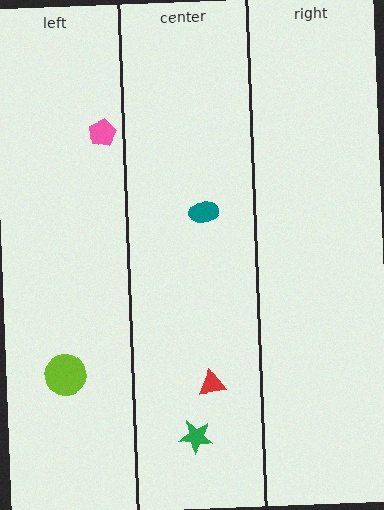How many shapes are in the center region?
3.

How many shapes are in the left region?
2.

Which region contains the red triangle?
The center region.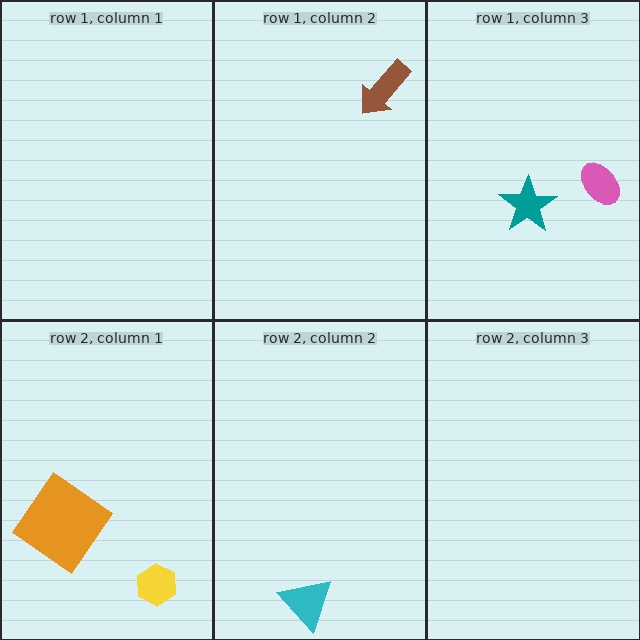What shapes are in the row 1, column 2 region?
The brown arrow.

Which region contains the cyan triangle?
The row 2, column 2 region.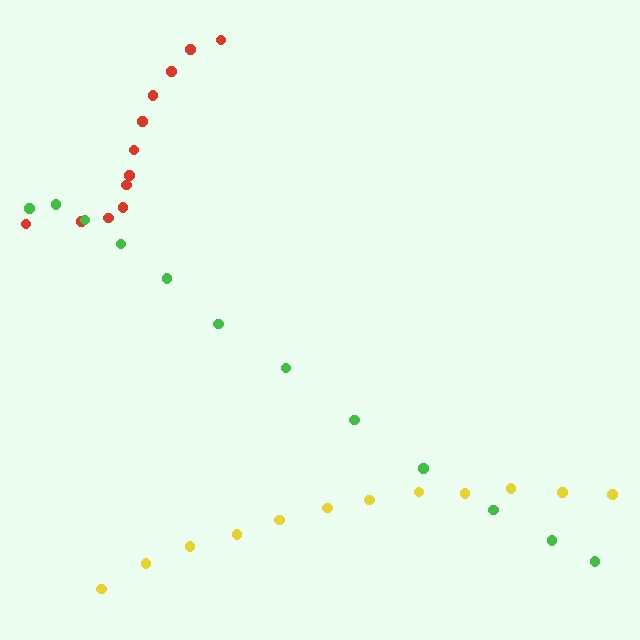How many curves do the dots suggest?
There are 3 distinct paths.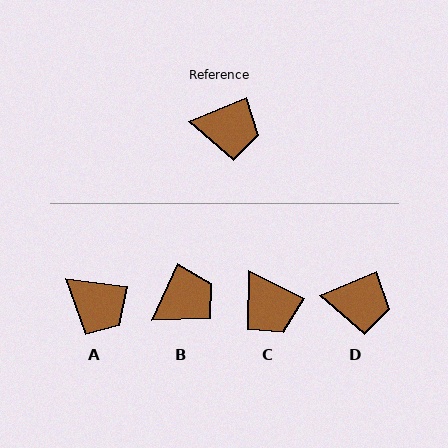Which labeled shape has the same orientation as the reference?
D.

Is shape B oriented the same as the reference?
No, it is off by about 43 degrees.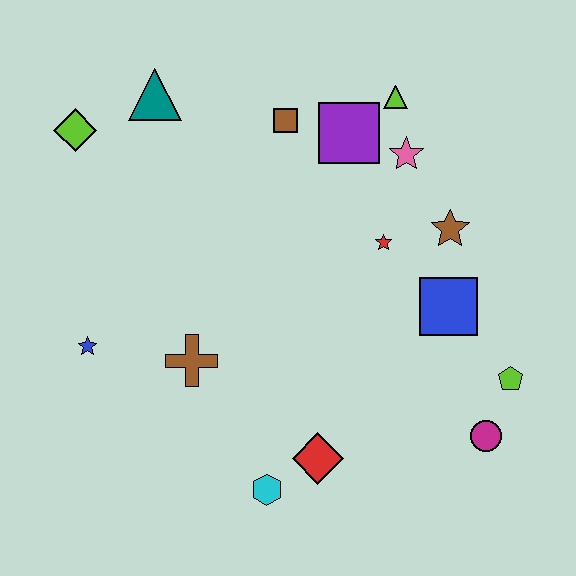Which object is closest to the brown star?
The red star is closest to the brown star.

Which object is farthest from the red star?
The lime diamond is farthest from the red star.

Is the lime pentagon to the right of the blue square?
Yes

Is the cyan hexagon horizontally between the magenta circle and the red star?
No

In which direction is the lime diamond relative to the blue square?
The lime diamond is to the left of the blue square.